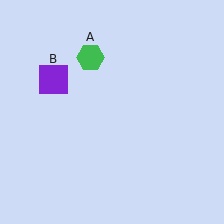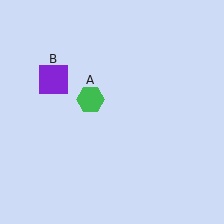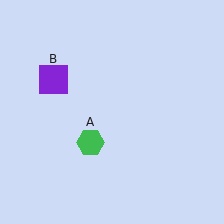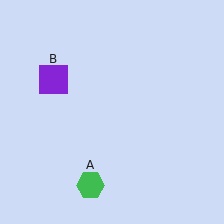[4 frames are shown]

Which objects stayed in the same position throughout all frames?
Purple square (object B) remained stationary.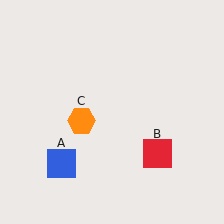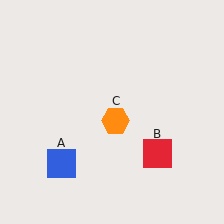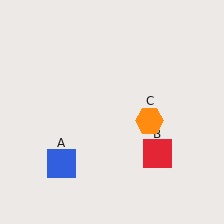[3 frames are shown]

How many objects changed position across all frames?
1 object changed position: orange hexagon (object C).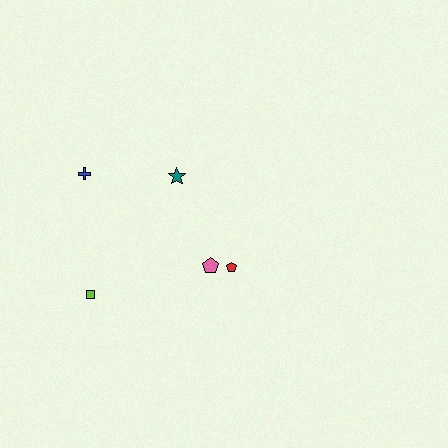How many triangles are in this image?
There are no triangles.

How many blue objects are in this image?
There is 1 blue object.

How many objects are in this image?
There are 5 objects.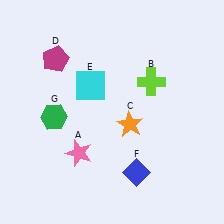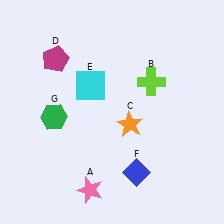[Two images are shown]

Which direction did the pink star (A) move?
The pink star (A) moved down.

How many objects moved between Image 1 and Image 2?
1 object moved between the two images.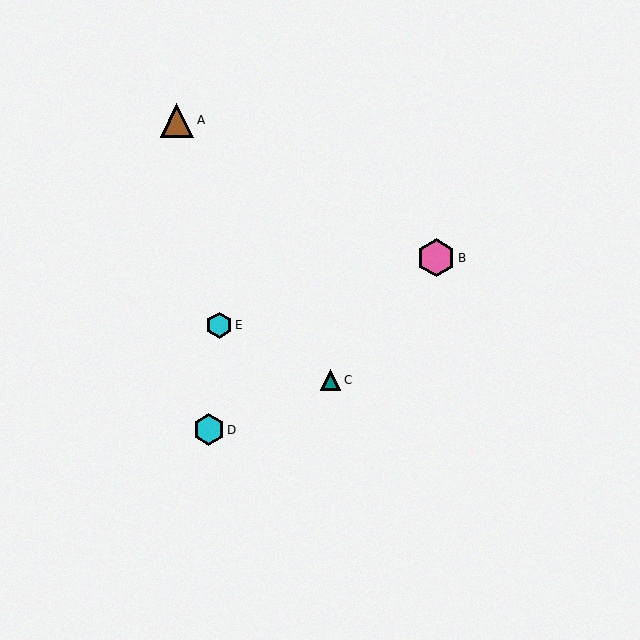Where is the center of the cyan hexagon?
The center of the cyan hexagon is at (209, 430).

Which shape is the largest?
The pink hexagon (labeled B) is the largest.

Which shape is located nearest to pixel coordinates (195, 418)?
The cyan hexagon (labeled D) at (209, 430) is nearest to that location.